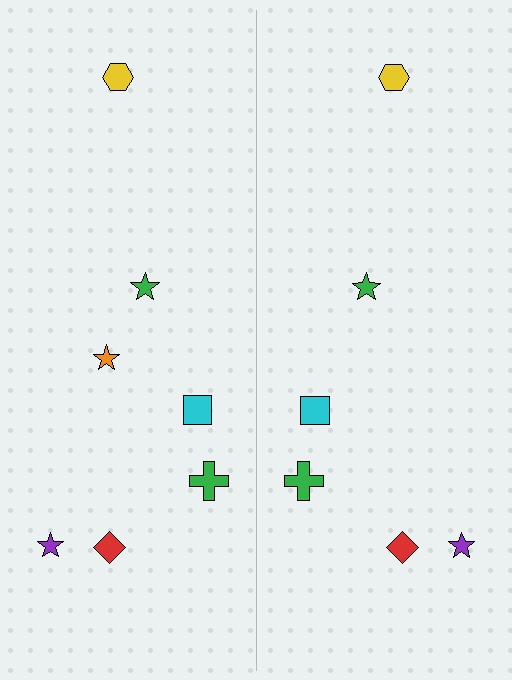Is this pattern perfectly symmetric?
No, the pattern is not perfectly symmetric. A orange star is missing from the right side.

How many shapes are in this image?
There are 13 shapes in this image.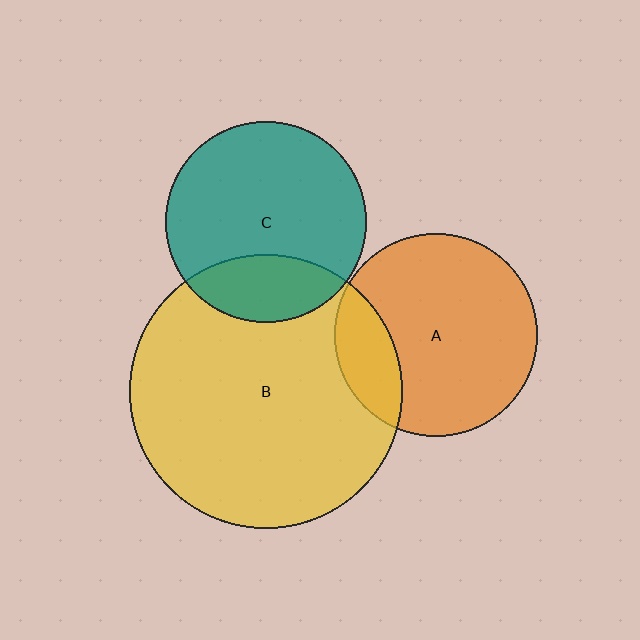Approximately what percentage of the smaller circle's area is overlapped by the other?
Approximately 25%.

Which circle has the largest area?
Circle B (yellow).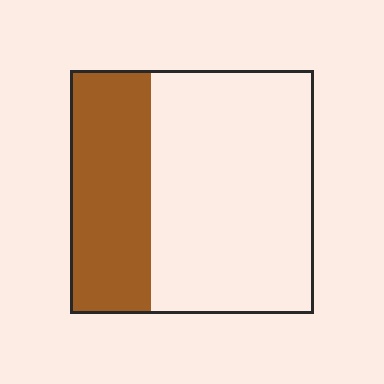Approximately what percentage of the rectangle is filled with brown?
Approximately 35%.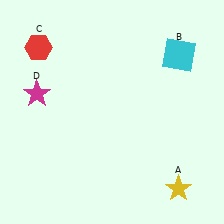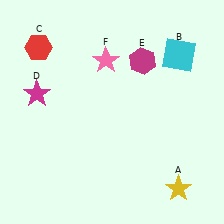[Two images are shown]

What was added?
A magenta hexagon (E), a pink star (F) were added in Image 2.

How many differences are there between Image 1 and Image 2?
There are 2 differences between the two images.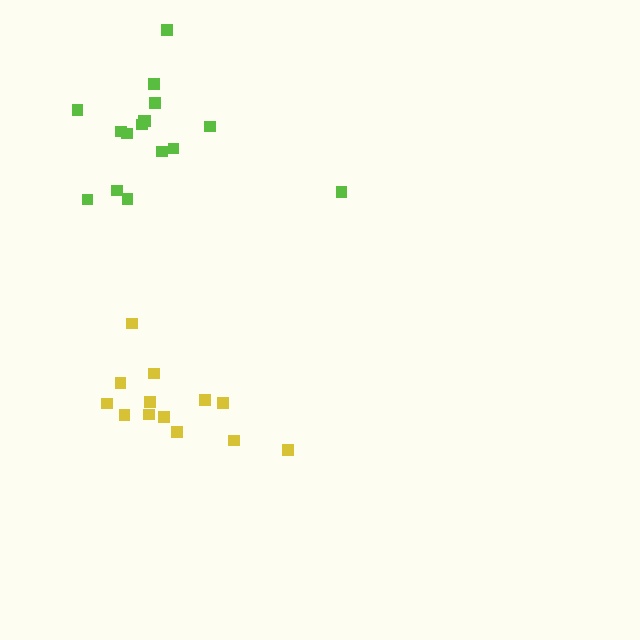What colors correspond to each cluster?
The clusters are colored: lime, yellow.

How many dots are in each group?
Group 1: 16 dots, Group 2: 13 dots (29 total).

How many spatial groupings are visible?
There are 2 spatial groupings.